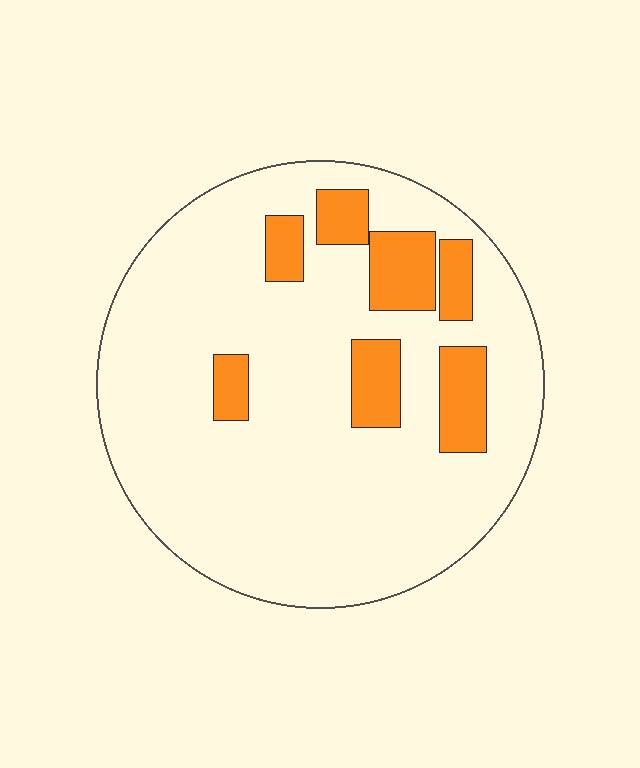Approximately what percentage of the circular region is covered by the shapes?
Approximately 15%.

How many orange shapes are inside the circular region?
7.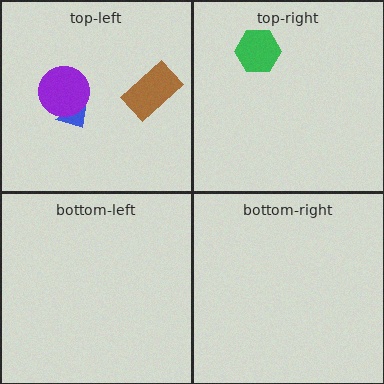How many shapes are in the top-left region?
3.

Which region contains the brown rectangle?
The top-left region.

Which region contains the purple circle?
The top-left region.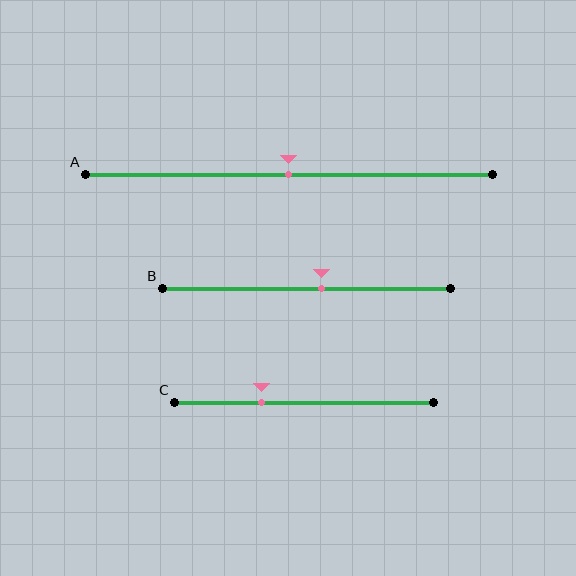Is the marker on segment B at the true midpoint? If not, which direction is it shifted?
No, the marker on segment B is shifted to the right by about 5% of the segment length.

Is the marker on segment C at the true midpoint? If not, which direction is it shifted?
No, the marker on segment C is shifted to the left by about 16% of the segment length.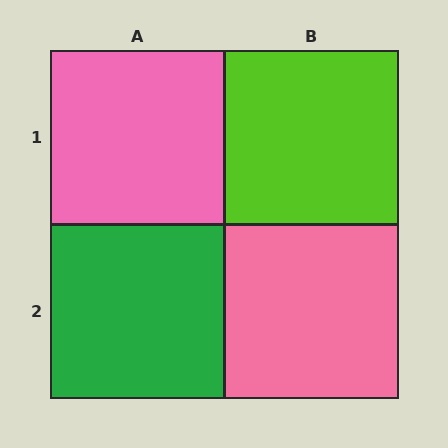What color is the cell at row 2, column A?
Green.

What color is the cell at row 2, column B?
Pink.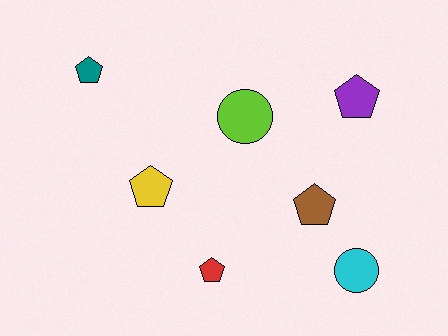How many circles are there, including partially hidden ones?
There are 2 circles.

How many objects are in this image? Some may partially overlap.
There are 7 objects.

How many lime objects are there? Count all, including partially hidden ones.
There is 1 lime object.